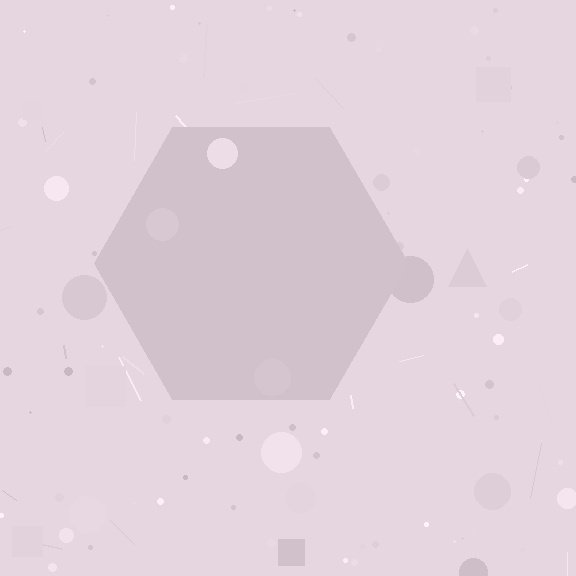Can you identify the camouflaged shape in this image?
The camouflaged shape is a hexagon.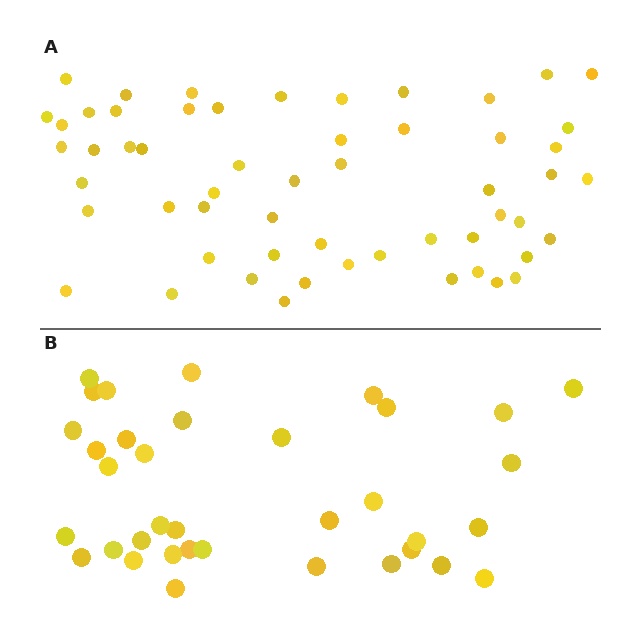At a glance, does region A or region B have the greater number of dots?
Region A (the top region) has more dots.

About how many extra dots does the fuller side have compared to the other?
Region A has approximately 20 more dots than region B.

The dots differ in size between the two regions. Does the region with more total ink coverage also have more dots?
No. Region B has more total ink coverage because its dots are larger, but region A actually contains more individual dots. Total area can be misleading — the number of items is what matters here.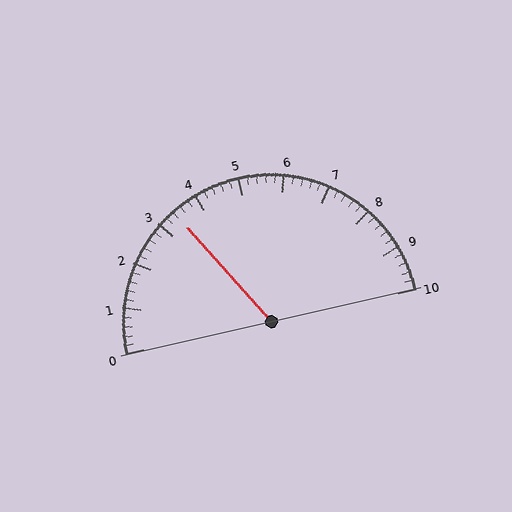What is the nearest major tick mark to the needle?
The nearest major tick mark is 3.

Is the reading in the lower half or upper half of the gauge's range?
The reading is in the lower half of the range (0 to 10).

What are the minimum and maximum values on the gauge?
The gauge ranges from 0 to 10.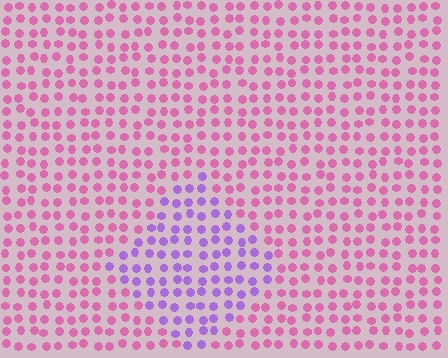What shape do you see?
I see a diamond.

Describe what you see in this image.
The image is filled with small pink elements in a uniform arrangement. A diamond-shaped region is visible where the elements are tinted to a slightly different hue, forming a subtle color boundary.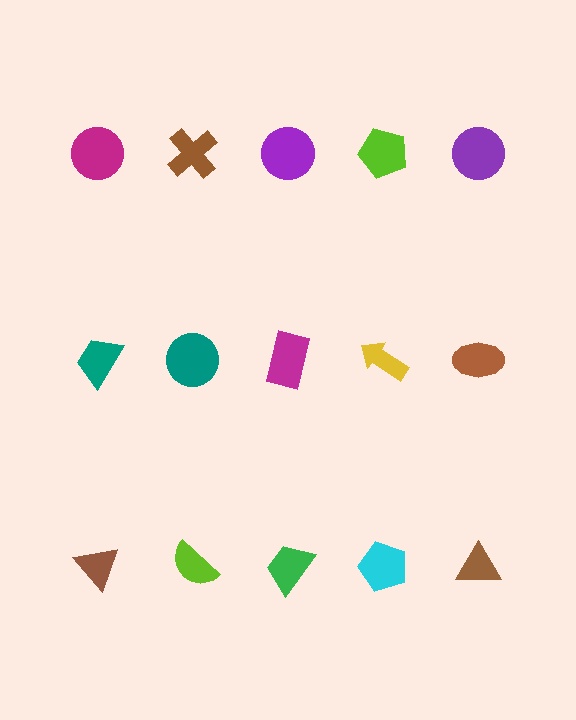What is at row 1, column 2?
A brown cross.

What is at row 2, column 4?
A yellow arrow.